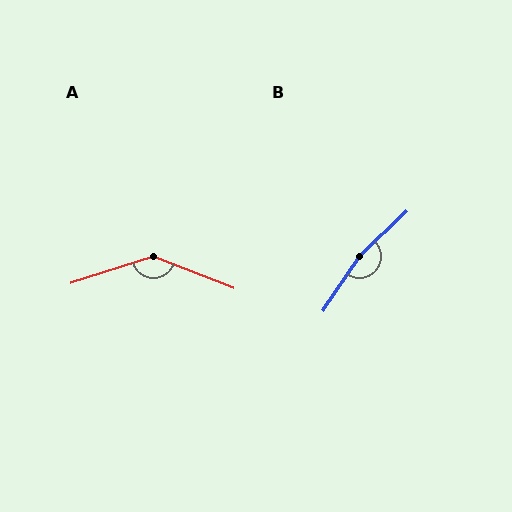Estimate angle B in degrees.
Approximately 167 degrees.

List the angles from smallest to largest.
A (141°), B (167°).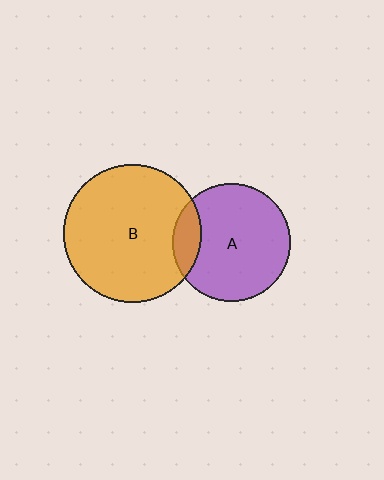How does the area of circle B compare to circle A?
Approximately 1.4 times.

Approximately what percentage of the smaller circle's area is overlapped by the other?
Approximately 15%.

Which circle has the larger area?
Circle B (orange).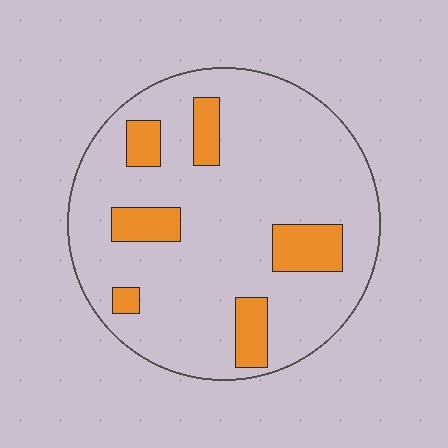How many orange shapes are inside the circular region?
6.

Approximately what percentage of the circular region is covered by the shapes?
Approximately 15%.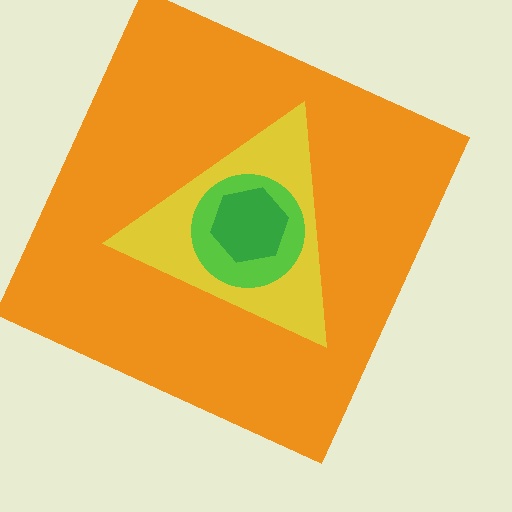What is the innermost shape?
The green hexagon.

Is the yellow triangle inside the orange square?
Yes.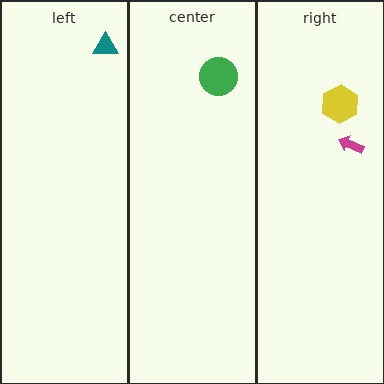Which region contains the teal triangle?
The left region.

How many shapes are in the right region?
2.